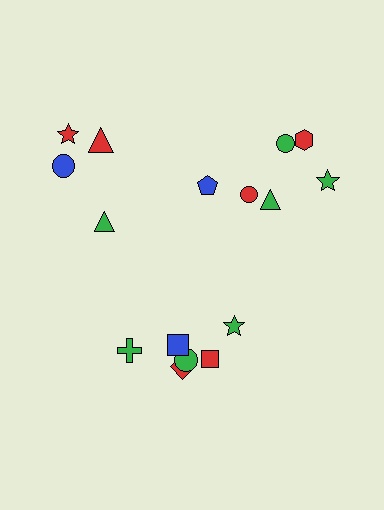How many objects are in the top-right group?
There are 6 objects.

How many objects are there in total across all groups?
There are 16 objects.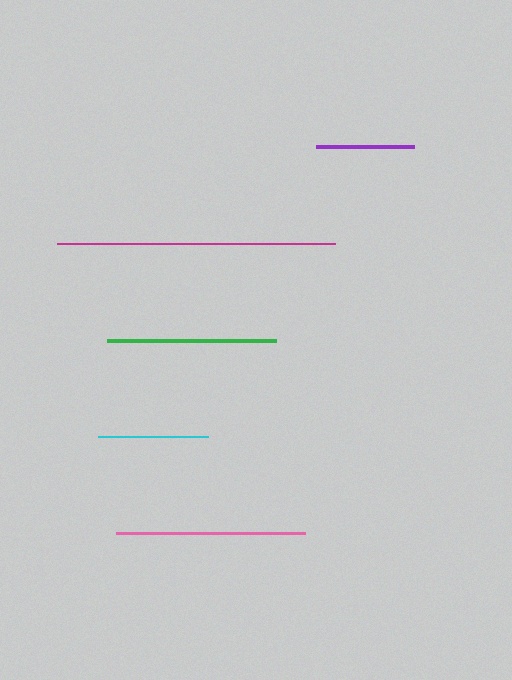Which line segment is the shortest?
The purple line is the shortest at approximately 98 pixels.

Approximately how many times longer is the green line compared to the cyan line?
The green line is approximately 1.5 times the length of the cyan line.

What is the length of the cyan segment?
The cyan segment is approximately 110 pixels long.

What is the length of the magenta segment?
The magenta segment is approximately 278 pixels long.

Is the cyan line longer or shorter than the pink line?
The pink line is longer than the cyan line.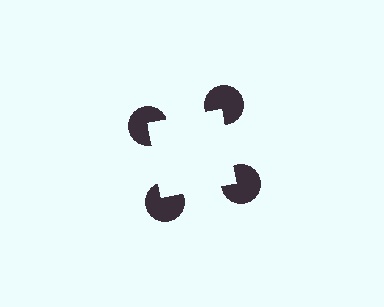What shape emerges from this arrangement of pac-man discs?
An illusory square — its edges are inferred from the aligned wedge cuts in the pac-man discs, not physically drawn.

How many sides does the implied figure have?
4 sides.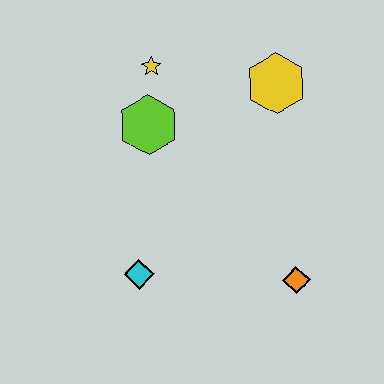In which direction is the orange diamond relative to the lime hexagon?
The orange diamond is below the lime hexagon.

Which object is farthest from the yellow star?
The orange diamond is farthest from the yellow star.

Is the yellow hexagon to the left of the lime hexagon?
No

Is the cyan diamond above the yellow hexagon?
No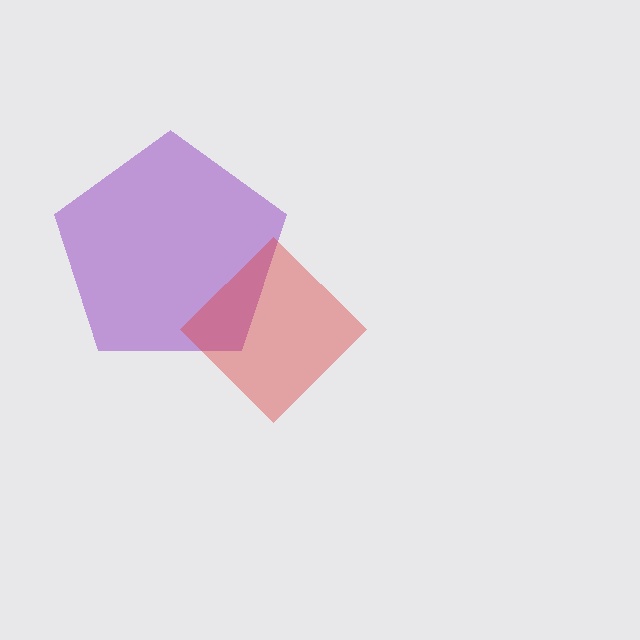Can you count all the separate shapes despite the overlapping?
Yes, there are 2 separate shapes.